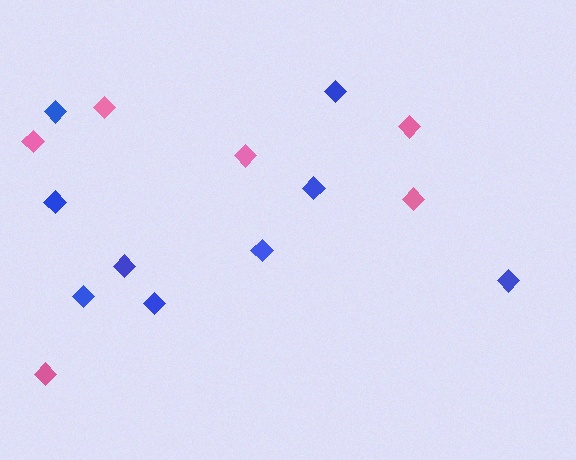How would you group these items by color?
There are 2 groups: one group of pink diamonds (6) and one group of blue diamonds (9).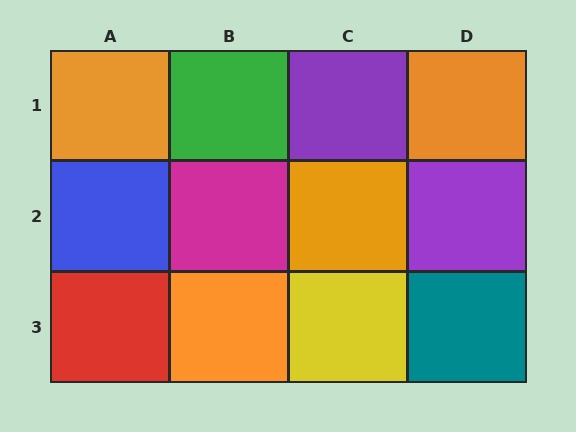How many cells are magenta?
1 cell is magenta.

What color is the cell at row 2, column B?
Magenta.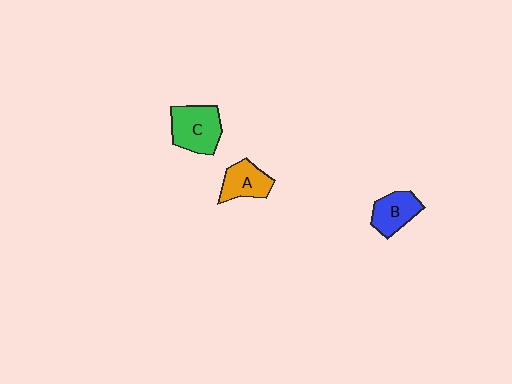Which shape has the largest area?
Shape C (green).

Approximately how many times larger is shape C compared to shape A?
Approximately 1.3 times.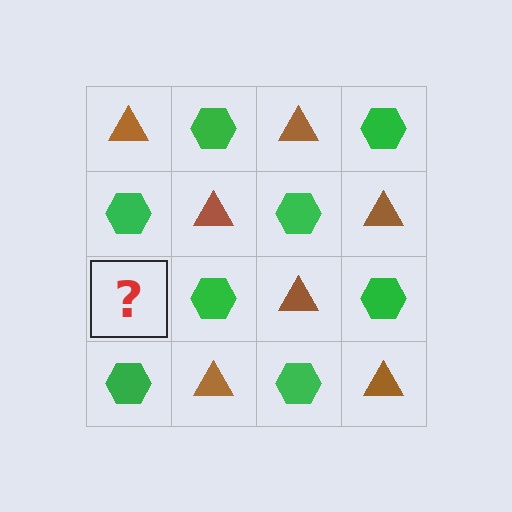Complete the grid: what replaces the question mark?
The question mark should be replaced with a brown triangle.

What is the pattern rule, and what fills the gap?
The rule is that it alternates brown triangle and green hexagon in a checkerboard pattern. The gap should be filled with a brown triangle.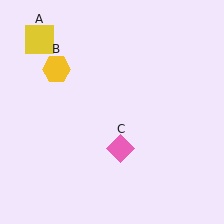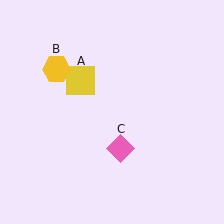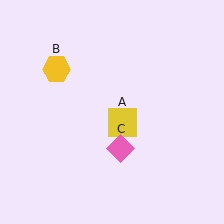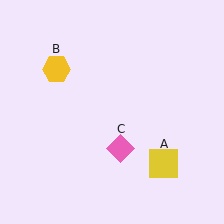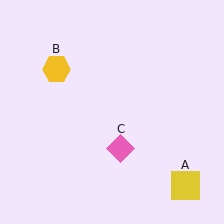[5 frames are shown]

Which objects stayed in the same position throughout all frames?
Yellow hexagon (object B) and pink diamond (object C) remained stationary.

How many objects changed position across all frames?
1 object changed position: yellow square (object A).